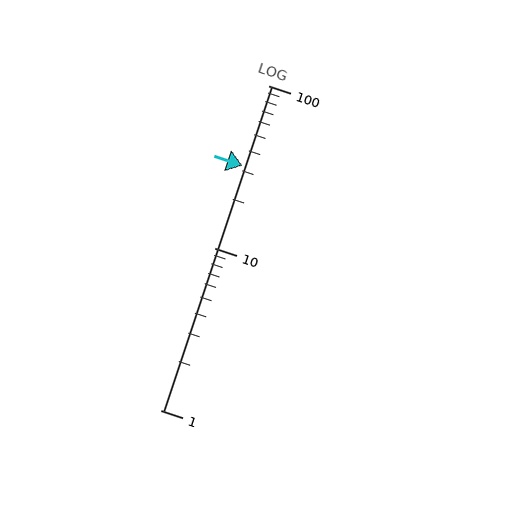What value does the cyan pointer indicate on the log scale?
The pointer indicates approximately 32.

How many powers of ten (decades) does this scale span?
The scale spans 2 decades, from 1 to 100.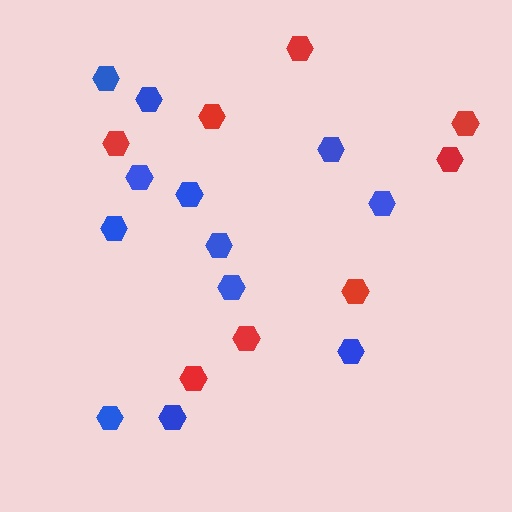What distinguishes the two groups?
There are 2 groups: one group of blue hexagons (12) and one group of red hexagons (8).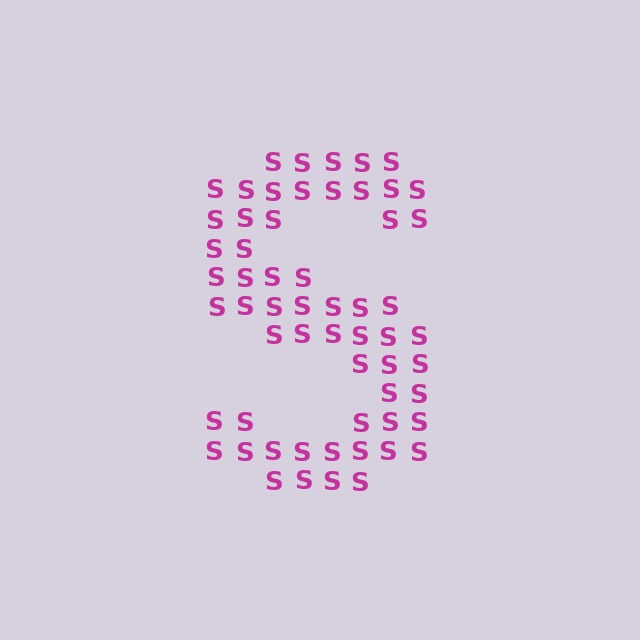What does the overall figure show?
The overall figure shows the letter S.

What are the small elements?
The small elements are letter S's.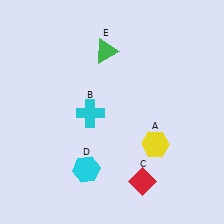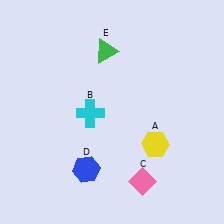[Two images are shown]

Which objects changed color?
C changed from red to pink. D changed from cyan to blue.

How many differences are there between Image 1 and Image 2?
There are 2 differences between the two images.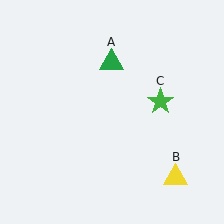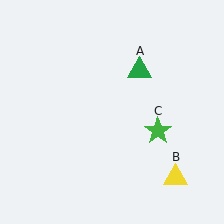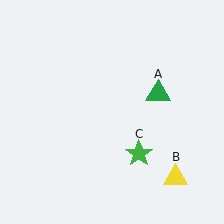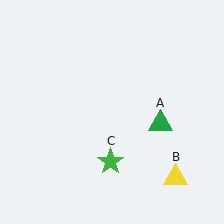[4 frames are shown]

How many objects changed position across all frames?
2 objects changed position: green triangle (object A), green star (object C).